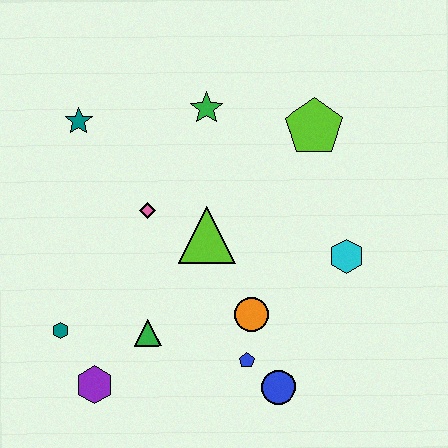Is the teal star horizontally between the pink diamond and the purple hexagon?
No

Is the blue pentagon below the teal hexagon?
Yes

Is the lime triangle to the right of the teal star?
Yes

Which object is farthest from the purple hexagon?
The lime pentagon is farthest from the purple hexagon.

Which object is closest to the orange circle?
The blue pentagon is closest to the orange circle.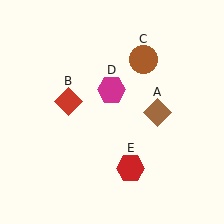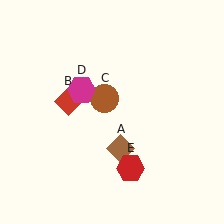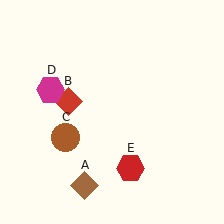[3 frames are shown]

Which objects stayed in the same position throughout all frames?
Red diamond (object B) and red hexagon (object E) remained stationary.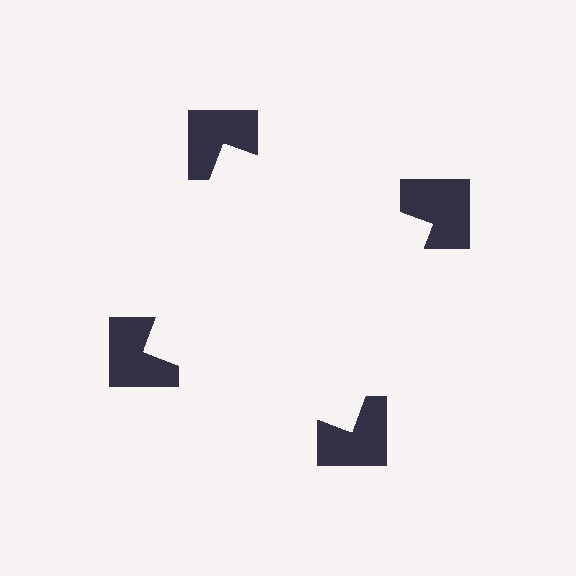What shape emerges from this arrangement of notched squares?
An illusory square — its edges are inferred from the aligned wedge cuts in the notched squares, not physically drawn.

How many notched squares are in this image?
There are 4 — one at each vertex of the illusory square.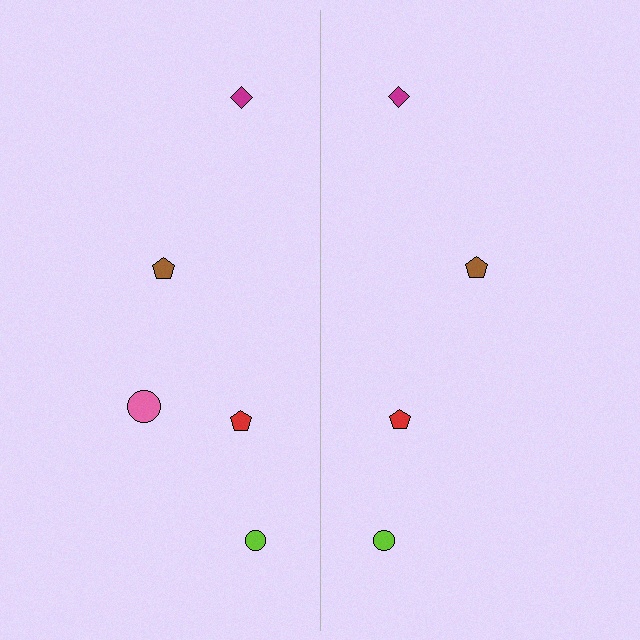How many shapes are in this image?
There are 9 shapes in this image.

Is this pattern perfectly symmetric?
No, the pattern is not perfectly symmetric. A pink circle is missing from the right side.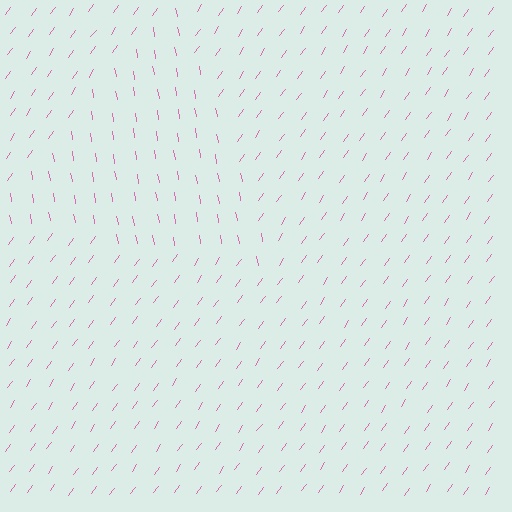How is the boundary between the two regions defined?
The boundary is defined purely by a change in line orientation (approximately 45 degrees difference). All lines are the same color and thickness.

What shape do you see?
I see a triangle.